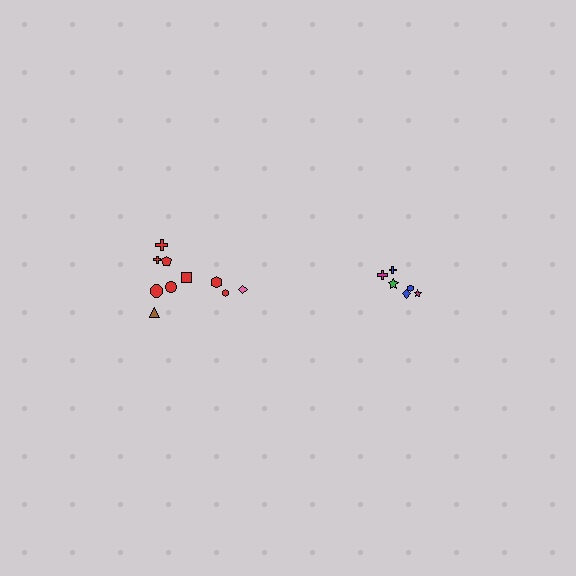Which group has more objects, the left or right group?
The left group.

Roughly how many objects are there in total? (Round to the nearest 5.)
Roughly 15 objects in total.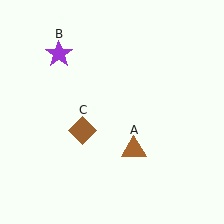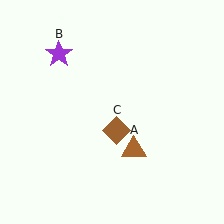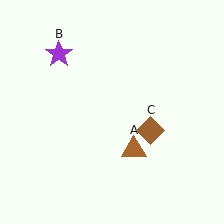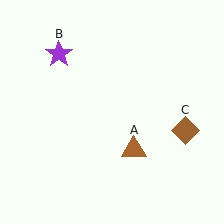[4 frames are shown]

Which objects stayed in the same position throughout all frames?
Brown triangle (object A) and purple star (object B) remained stationary.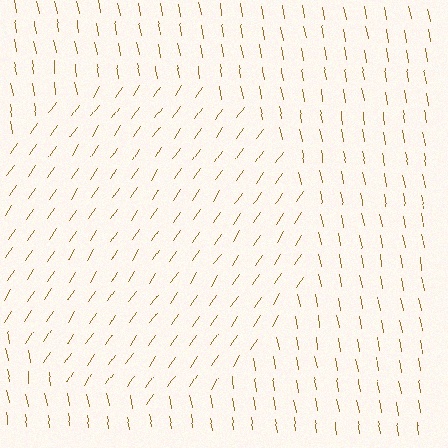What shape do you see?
I see a circle.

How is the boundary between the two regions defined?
The boundary is defined purely by a change in line orientation (approximately 45 degrees difference). All lines are the same color and thickness.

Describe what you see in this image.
The image is filled with small brown line segments. A circle region in the image has lines oriented differently from the surrounding lines, creating a visible texture boundary.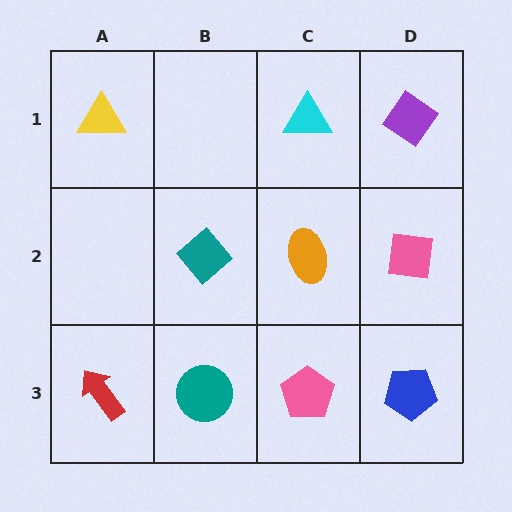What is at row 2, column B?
A teal diamond.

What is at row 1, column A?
A yellow triangle.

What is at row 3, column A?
A red arrow.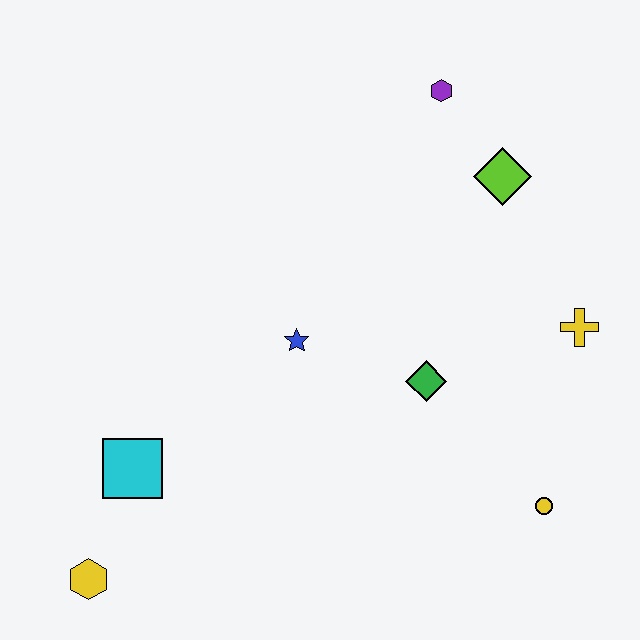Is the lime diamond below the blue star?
No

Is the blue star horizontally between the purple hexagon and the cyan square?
Yes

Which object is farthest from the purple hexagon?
The yellow hexagon is farthest from the purple hexagon.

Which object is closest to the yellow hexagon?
The cyan square is closest to the yellow hexagon.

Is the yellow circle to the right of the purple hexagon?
Yes